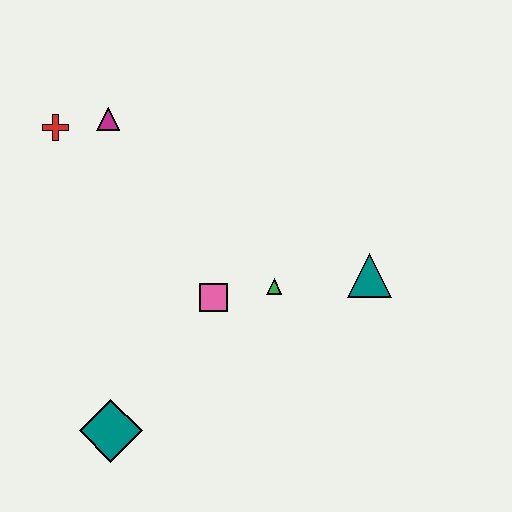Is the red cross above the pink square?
Yes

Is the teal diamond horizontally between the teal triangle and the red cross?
Yes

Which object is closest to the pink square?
The green triangle is closest to the pink square.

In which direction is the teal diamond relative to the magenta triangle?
The teal diamond is below the magenta triangle.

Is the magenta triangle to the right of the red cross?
Yes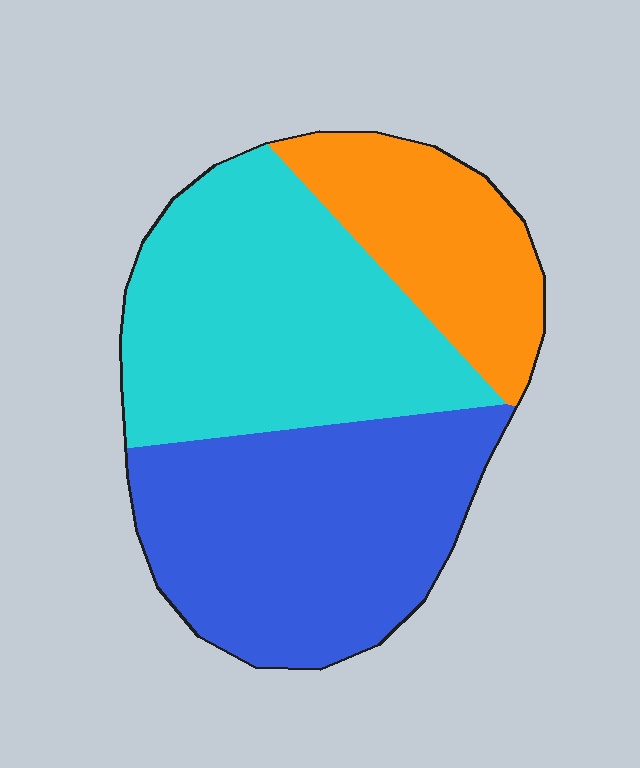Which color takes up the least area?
Orange, at roughly 20%.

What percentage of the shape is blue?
Blue covers 39% of the shape.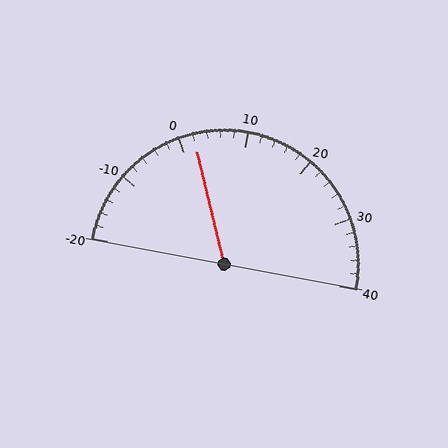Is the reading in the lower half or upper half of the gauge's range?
The reading is in the lower half of the range (-20 to 40).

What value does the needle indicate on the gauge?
The needle indicates approximately 2.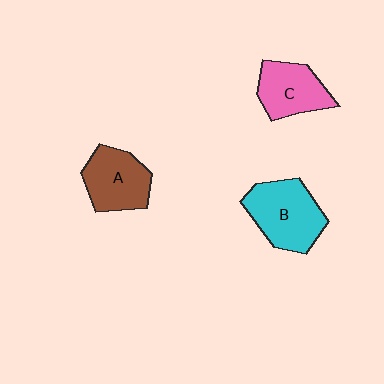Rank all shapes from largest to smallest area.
From largest to smallest: B (cyan), A (brown), C (pink).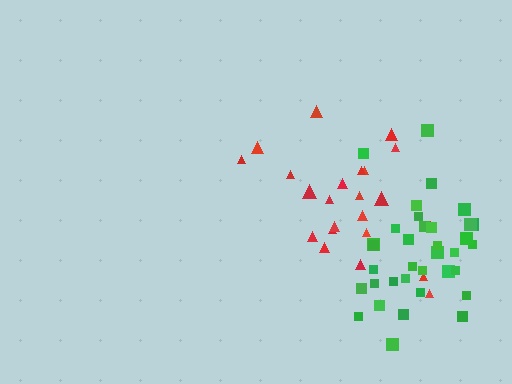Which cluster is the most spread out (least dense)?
Red.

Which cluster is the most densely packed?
Green.